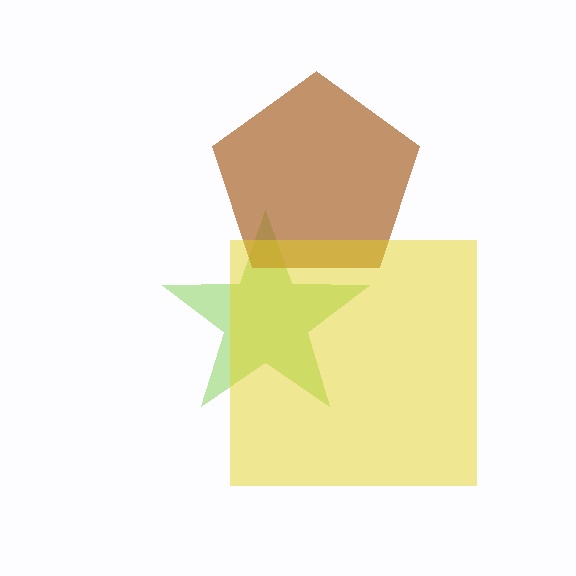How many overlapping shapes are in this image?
There are 3 overlapping shapes in the image.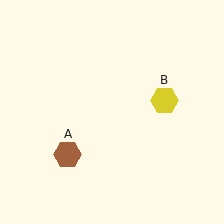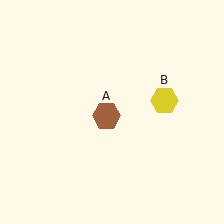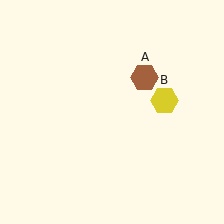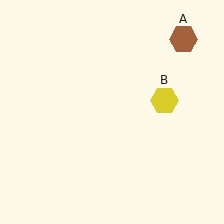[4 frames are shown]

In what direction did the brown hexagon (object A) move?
The brown hexagon (object A) moved up and to the right.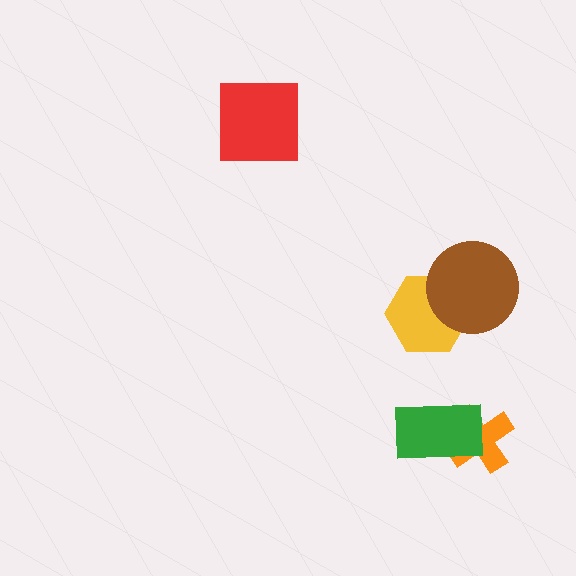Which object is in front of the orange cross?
The green rectangle is in front of the orange cross.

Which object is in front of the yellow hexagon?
The brown circle is in front of the yellow hexagon.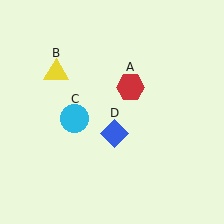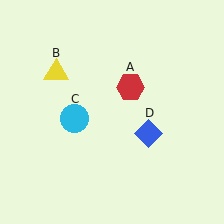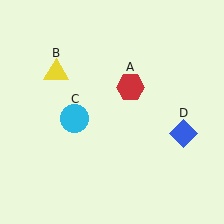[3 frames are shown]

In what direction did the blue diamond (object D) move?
The blue diamond (object D) moved right.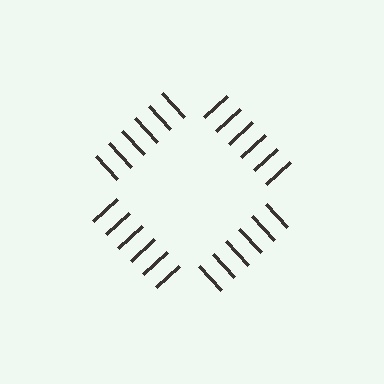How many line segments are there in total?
24 — 6 along each of the 4 edges.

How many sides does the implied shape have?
4 sides — the line-ends trace a square.